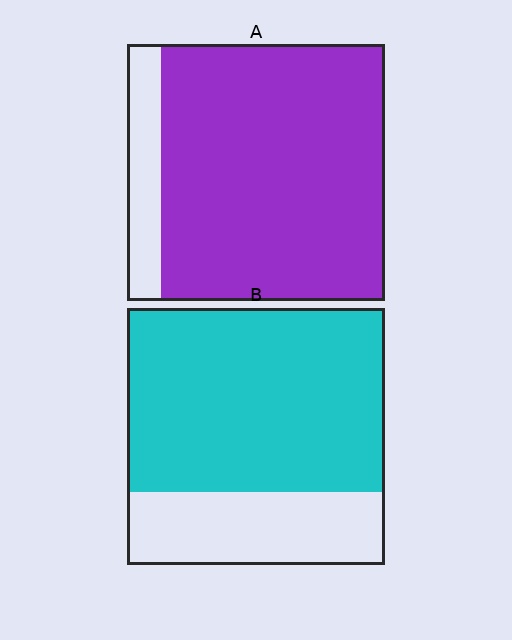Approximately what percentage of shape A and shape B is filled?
A is approximately 85% and B is approximately 70%.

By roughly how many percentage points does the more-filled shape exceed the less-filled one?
By roughly 15 percentage points (A over B).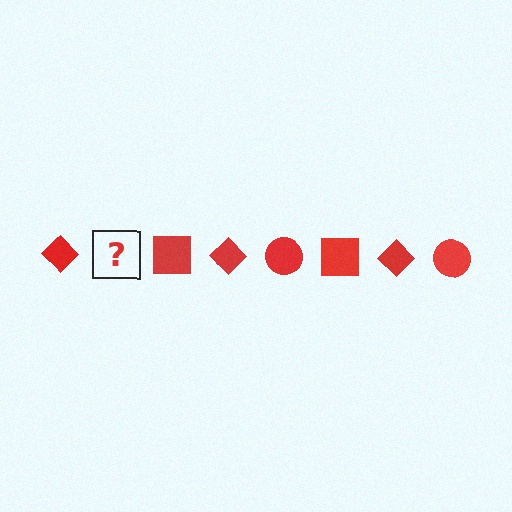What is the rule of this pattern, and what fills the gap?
The rule is that the pattern cycles through diamond, circle, square shapes in red. The gap should be filled with a red circle.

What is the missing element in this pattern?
The missing element is a red circle.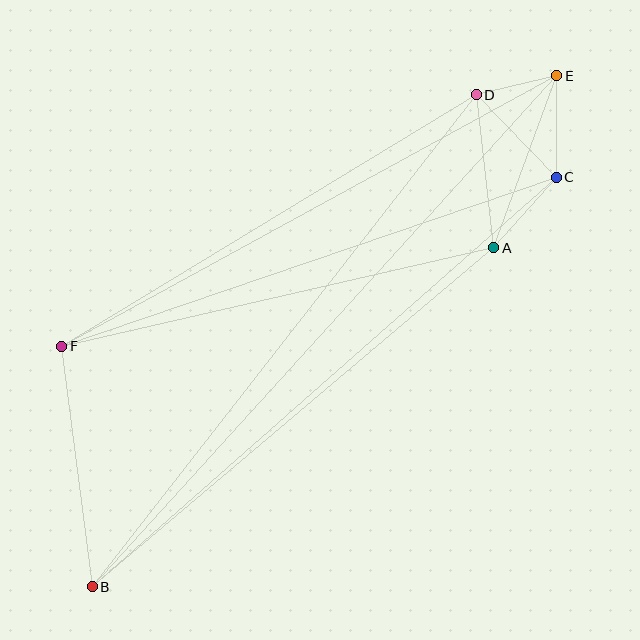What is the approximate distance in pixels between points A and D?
The distance between A and D is approximately 154 pixels.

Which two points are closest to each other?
Points D and E are closest to each other.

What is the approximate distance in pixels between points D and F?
The distance between D and F is approximately 485 pixels.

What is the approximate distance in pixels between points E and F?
The distance between E and F is approximately 564 pixels.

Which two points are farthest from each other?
Points B and E are farthest from each other.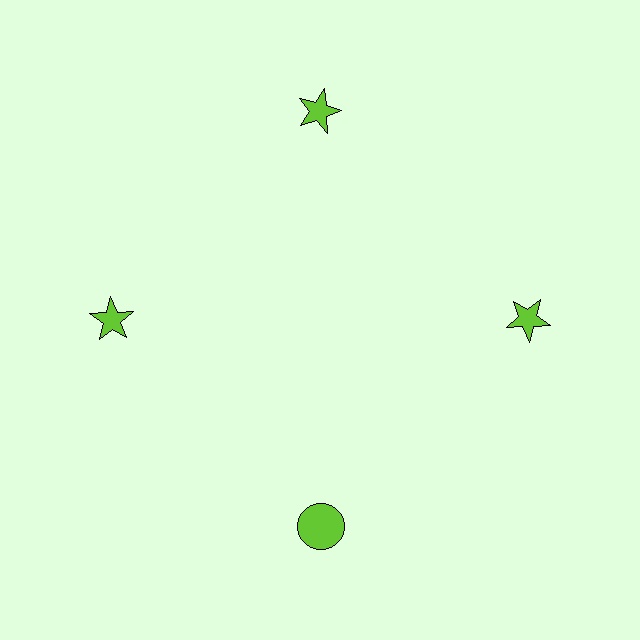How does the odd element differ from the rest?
It has a different shape: circle instead of star.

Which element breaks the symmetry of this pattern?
The lime circle at roughly the 6 o'clock position breaks the symmetry. All other shapes are lime stars.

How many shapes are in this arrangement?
There are 4 shapes arranged in a ring pattern.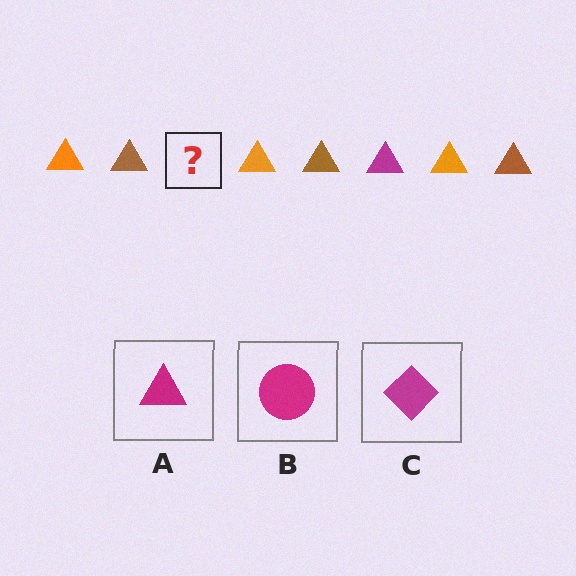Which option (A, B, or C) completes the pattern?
A.